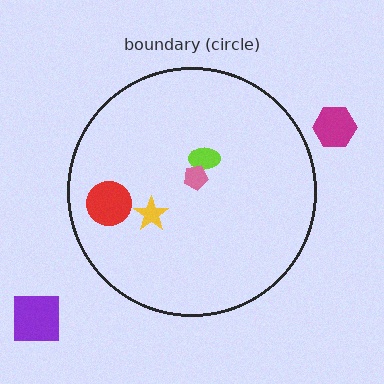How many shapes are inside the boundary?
4 inside, 2 outside.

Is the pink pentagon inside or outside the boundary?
Inside.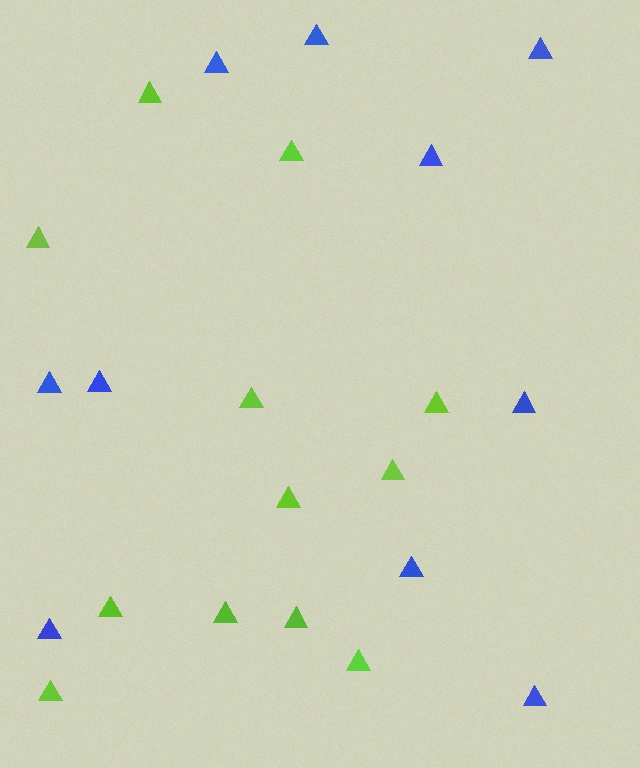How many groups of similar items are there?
There are 2 groups: one group of lime triangles (12) and one group of blue triangles (10).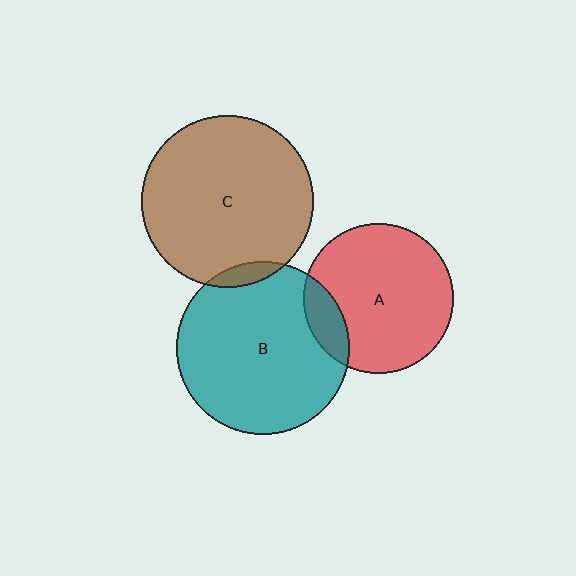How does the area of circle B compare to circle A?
Approximately 1.3 times.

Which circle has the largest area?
Circle B (teal).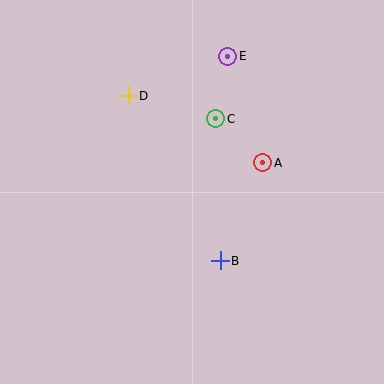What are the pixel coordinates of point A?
Point A is at (263, 163).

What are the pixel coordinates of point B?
Point B is at (220, 261).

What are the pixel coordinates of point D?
Point D is at (128, 96).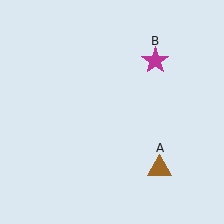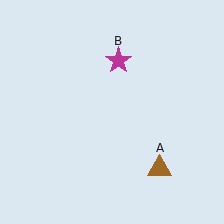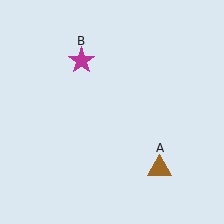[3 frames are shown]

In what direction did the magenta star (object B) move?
The magenta star (object B) moved left.